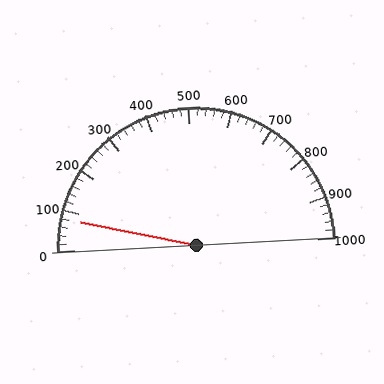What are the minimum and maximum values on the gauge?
The gauge ranges from 0 to 1000.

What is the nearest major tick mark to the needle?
The nearest major tick mark is 100.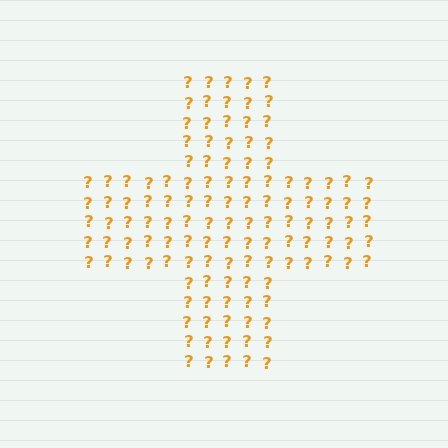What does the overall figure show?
The overall figure shows a cross.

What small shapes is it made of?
It is made of small question marks.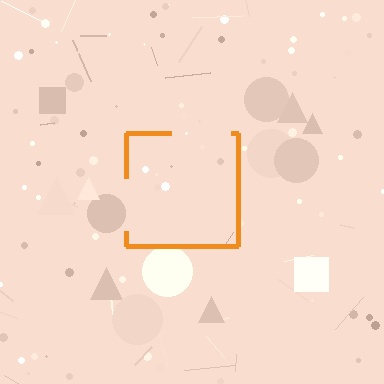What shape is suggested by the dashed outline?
The dashed outline suggests a square.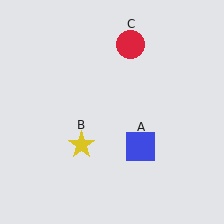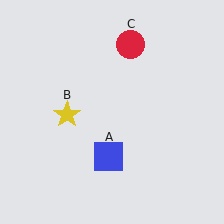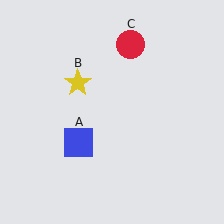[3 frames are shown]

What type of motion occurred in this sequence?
The blue square (object A), yellow star (object B) rotated clockwise around the center of the scene.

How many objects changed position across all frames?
2 objects changed position: blue square (object A), yellow star (object B).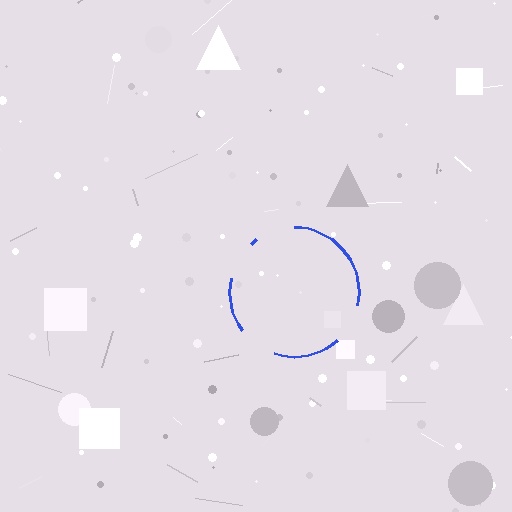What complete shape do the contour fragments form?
The contour fragments form a circle.